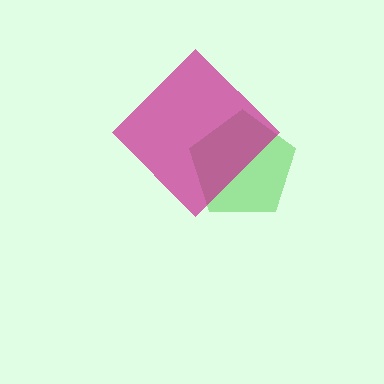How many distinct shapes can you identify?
There are 2 distinct shapes: a green pentagon, a magenta diamond.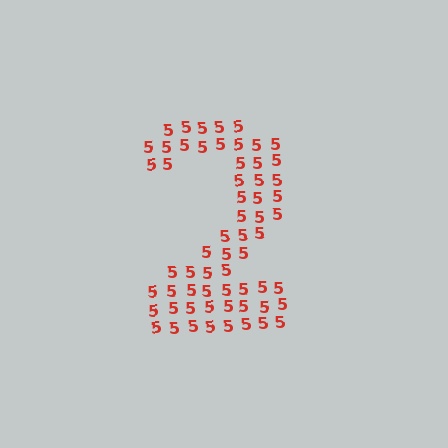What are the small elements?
The small elements are digit 5's.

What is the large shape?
The large shape is the digit 2.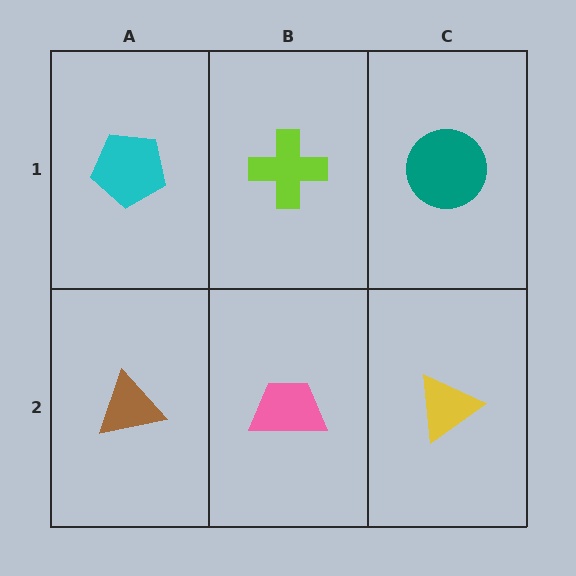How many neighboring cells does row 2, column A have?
2.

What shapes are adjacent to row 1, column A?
A brown triangle (row 2, column A), a lime cross (row 1, column B).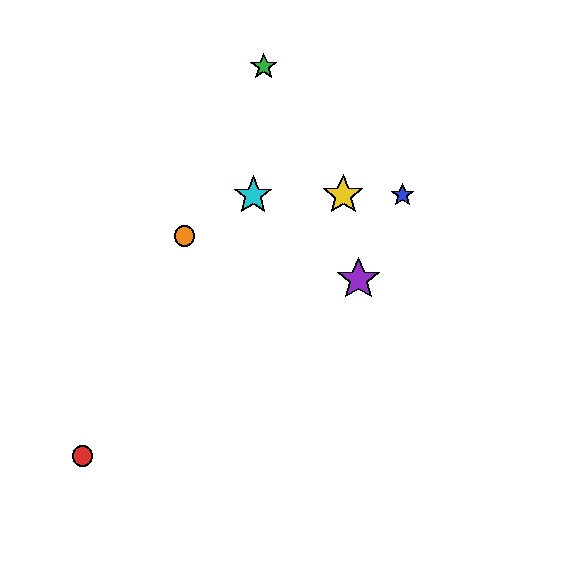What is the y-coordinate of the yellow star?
The yellow star is at y≈195.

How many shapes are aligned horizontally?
3 shapes (the blue star, the yellow star, the cyan star) are aligned horizontally.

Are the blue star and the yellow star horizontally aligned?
Yes, both are at y≈195.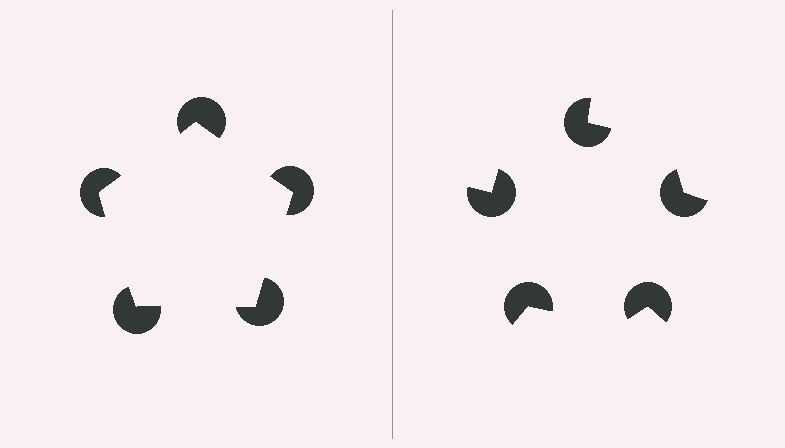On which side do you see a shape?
An illusory pentagon appears on the left side. On the right side the wedge cuts are rotated, so no coherent shape forms.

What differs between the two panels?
The pac-man discs are positioned identically on both sides; only the wedge orientations differ. On the left they align to a pentagon; on the right they are misaligned.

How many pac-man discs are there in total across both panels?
10 — 5 on each side.